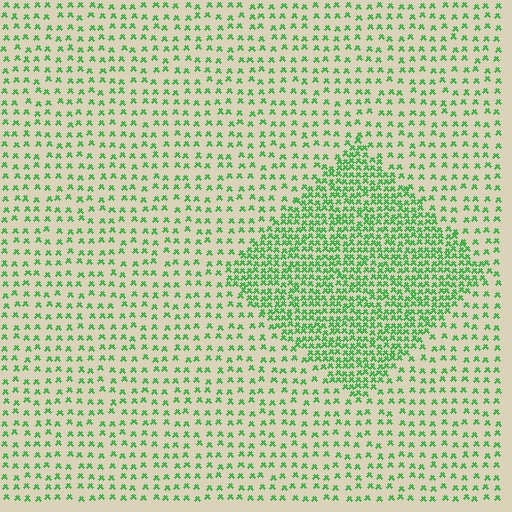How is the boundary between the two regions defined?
The boundary is defined by a change in element density (approximately 2.4x ratio). All elements are the same color, size, and shape.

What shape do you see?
I see a diamond.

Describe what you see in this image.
The image contains small green elements arranged at two different densities. A diamond-shaped region is visible where the elements are more densely packed than the surrounding area.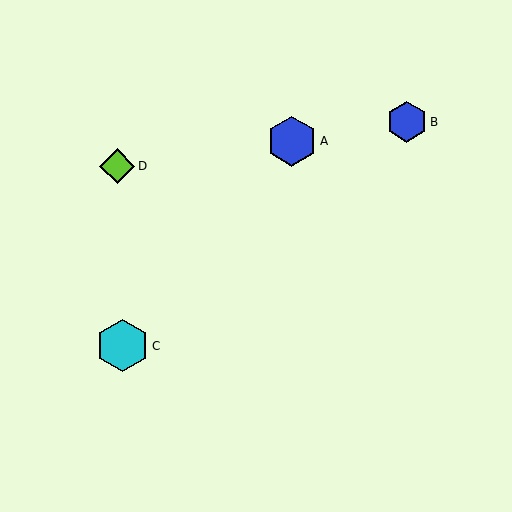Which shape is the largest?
The cyan hexagon (labeled C) is the largest.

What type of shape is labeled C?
Shape C is a cyan hexagon.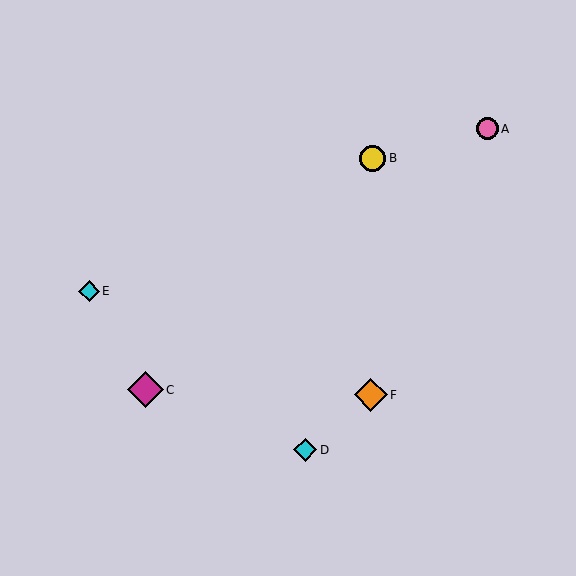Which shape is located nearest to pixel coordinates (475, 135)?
The pink circle (labeled A) at (488, 129) is nearest to that location.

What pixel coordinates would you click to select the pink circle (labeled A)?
Click at (488, 129) to select the pink circle A.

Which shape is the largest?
The magenta diamond (labeled C) is the largest.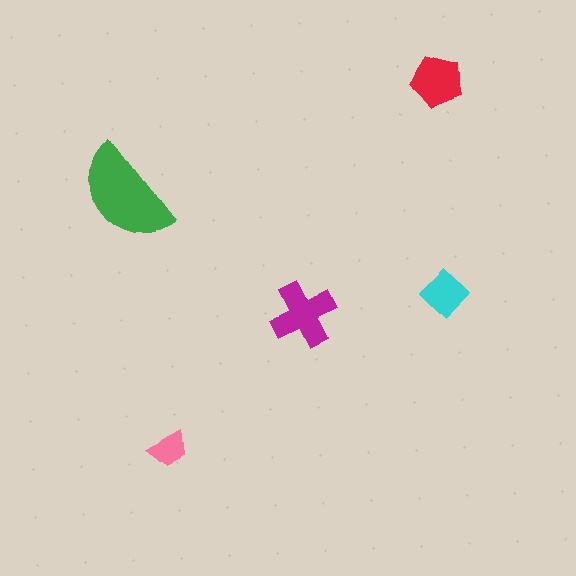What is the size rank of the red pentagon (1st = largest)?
3rd.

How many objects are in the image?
There are 5 objects in the image.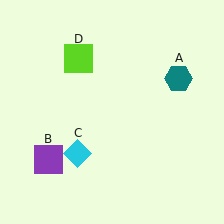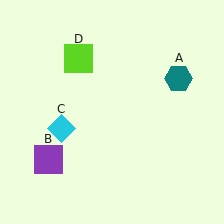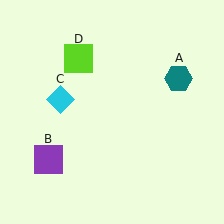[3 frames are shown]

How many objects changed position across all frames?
1 object changed position: cyan diamond (object C).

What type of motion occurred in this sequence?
The cyan diamond (object C) rotated clockwise around the center of the scene.